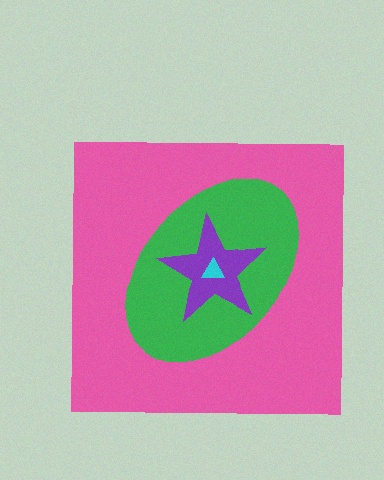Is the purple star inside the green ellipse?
Yes.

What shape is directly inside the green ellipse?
The purple star.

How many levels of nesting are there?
4.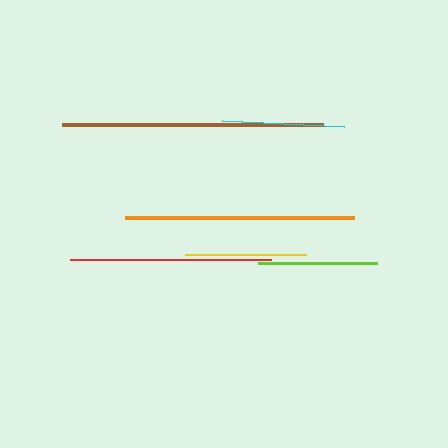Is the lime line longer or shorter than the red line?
The red line is longer than the lime line.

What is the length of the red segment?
The red segment is approximately 201 pixels long.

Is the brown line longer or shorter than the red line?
The brown line is longer than the red line.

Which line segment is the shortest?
The lime line is the shortest at approximately 119 pixels.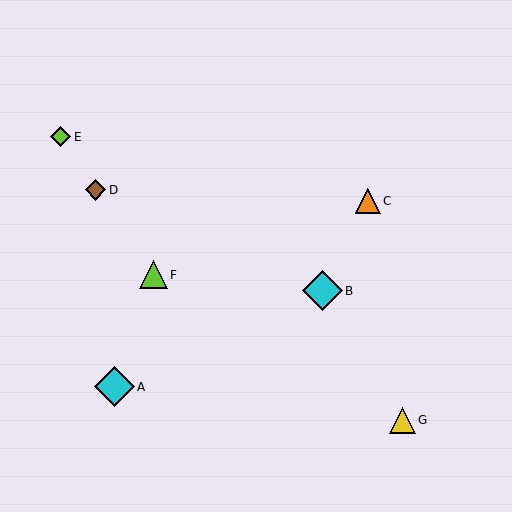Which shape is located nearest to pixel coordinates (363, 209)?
The orange triangle (labeled C) at (368, 201) is nearest to that location.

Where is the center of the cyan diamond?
The center of the cyan diamond is at (323, 291).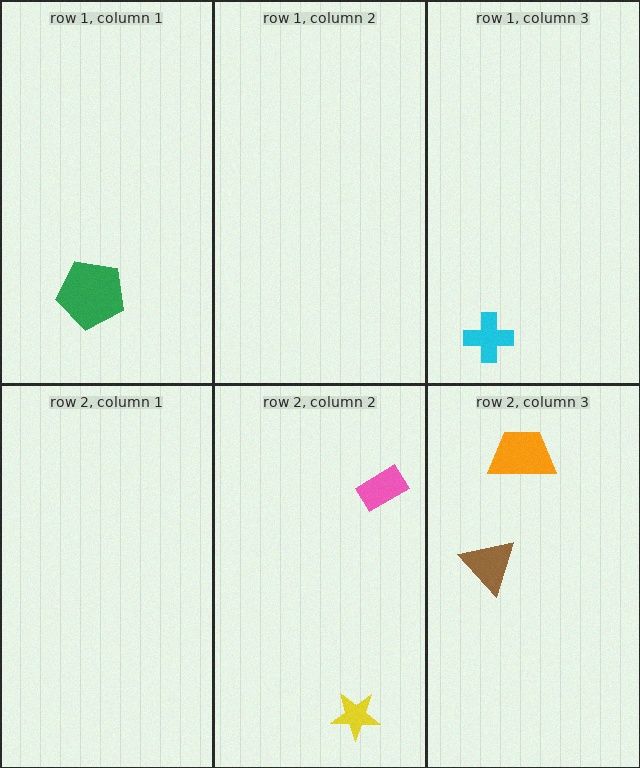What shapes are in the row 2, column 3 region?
The brown triangle, the orange trapezoid.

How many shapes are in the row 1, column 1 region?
1.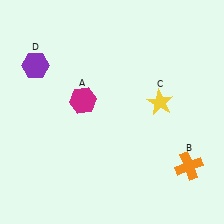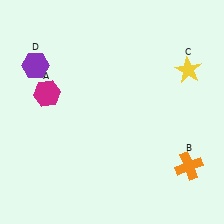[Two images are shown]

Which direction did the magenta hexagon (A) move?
The magenta hexagon (A) moved left.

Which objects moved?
The objects that moved are: the magenta hexagon (A), the yellow star (C).